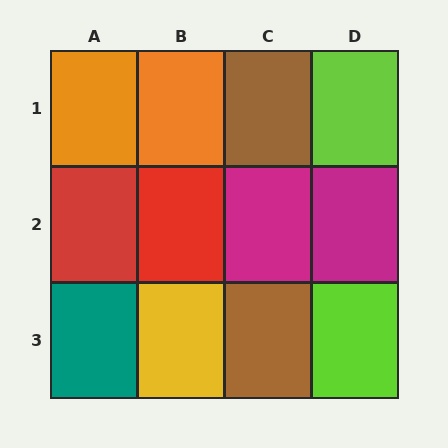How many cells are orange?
2 cells are orange.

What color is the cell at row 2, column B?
Red.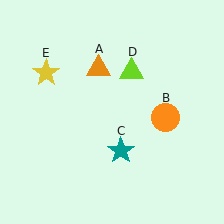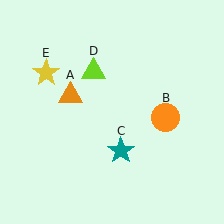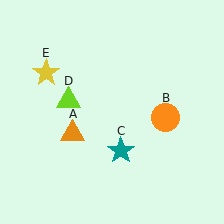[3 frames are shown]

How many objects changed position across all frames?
2 objects changed position: orange triangle (object A), lime triangle (object D).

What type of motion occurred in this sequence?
The orange triangle (object A), lime triangle (object D) rotated counterclockwise around the center of the scene.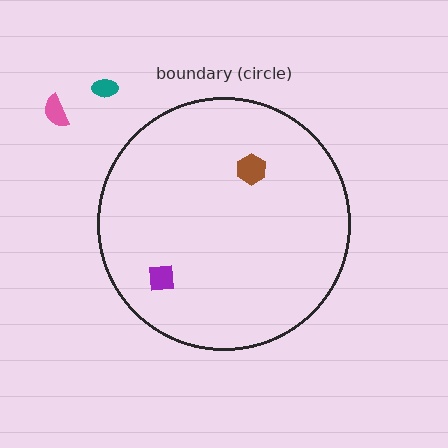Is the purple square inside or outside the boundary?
Inside.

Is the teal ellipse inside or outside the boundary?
Outside.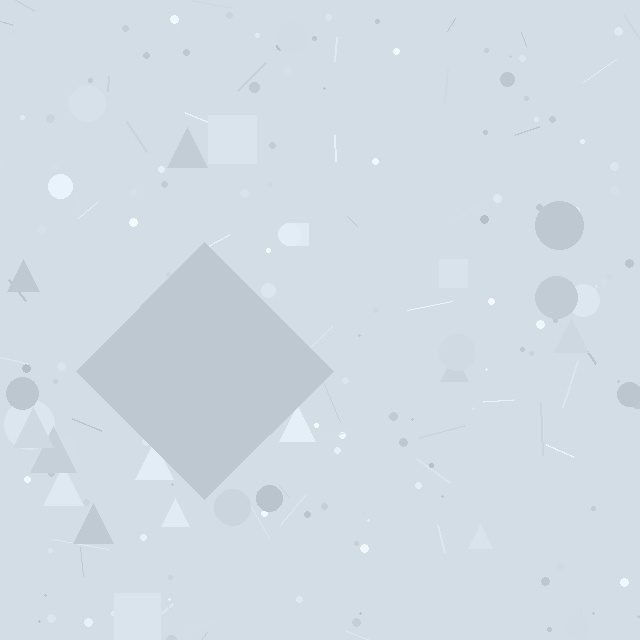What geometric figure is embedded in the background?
A diamond is embedded in the background.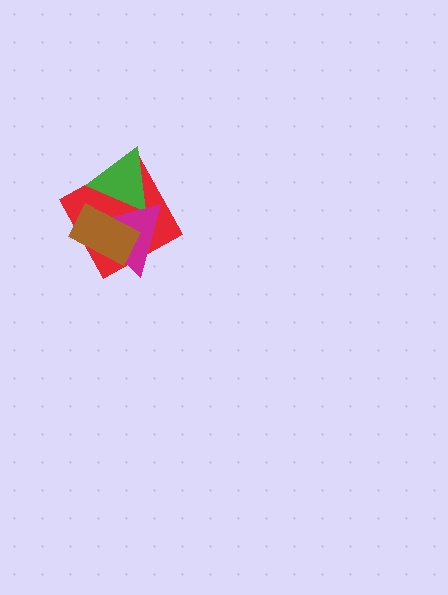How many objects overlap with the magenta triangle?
3 objects overlap with the magenta triangle.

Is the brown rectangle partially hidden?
No, no other shape covers it.